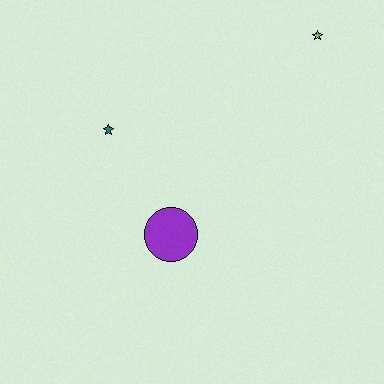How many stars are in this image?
There are 2 stars.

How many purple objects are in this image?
There is 1 purple object.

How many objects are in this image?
There are 3 objects.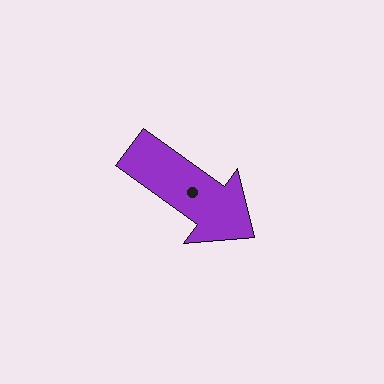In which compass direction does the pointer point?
Southeast.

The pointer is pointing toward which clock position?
Roughly 4 o'clock.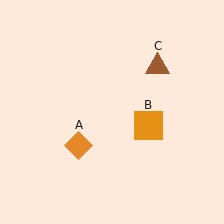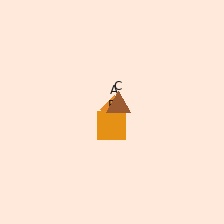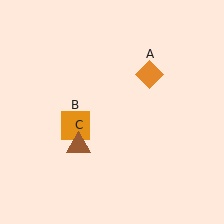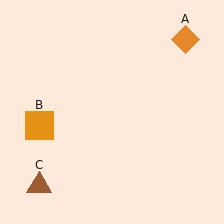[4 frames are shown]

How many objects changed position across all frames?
3 objects changed position: orange diamond (object A), orange square (object B), brown triangle (object C).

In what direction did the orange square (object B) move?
The orange square (object B) moved left.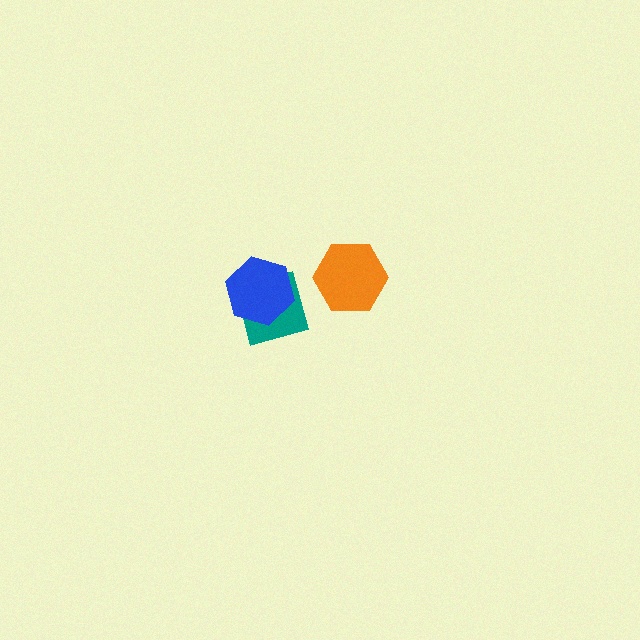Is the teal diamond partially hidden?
Yes, it is partially covered by another shape.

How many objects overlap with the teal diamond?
1 object overlaps with the teal diamond.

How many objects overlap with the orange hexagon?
0 objects overlap with the orange hexagon.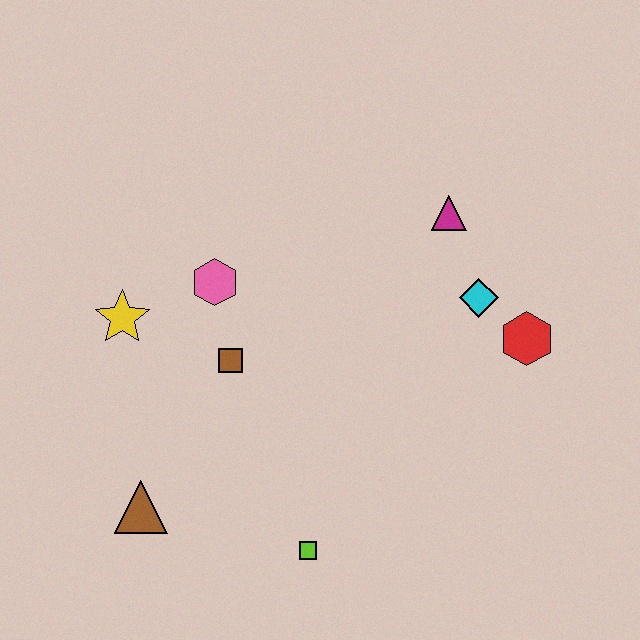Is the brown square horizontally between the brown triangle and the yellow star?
No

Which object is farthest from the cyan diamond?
The brown triangle is farthest from the cyan diamond.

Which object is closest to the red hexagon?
The cyan diamond is closest to the red hexagon.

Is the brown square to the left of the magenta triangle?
Yes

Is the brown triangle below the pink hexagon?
Yes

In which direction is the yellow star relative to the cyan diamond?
The yellow star is to the left of the cyan diamond.